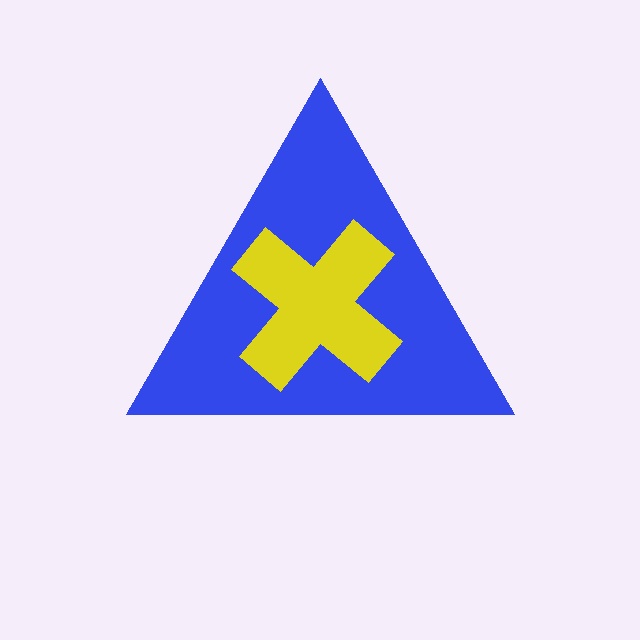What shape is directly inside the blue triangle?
The yellow cross.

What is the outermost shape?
The blue triangle.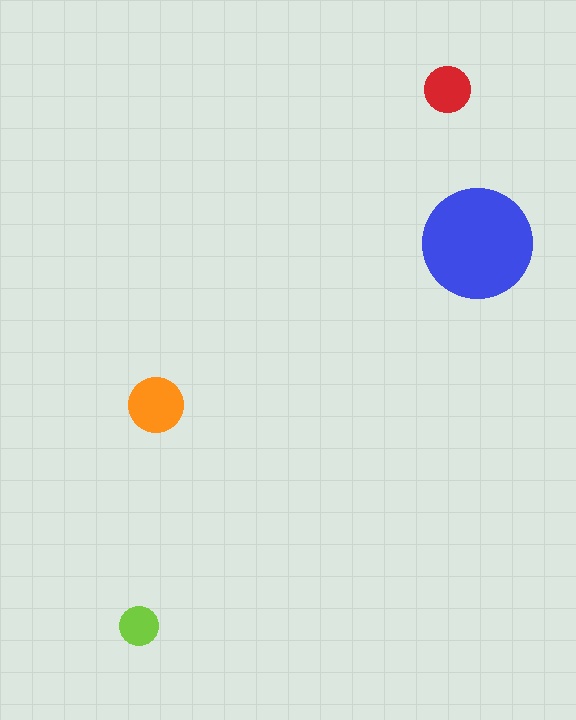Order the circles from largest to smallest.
the blue one, the orange one, the red one, the lime one.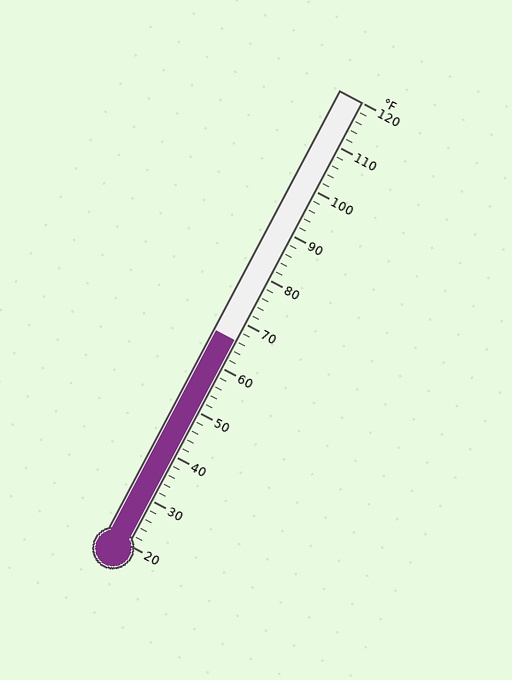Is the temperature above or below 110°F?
The temperature is below 110°F.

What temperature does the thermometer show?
The thermometer shows approximately 66°F.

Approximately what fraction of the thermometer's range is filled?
The thermometer is filled to approximately 45% of its range.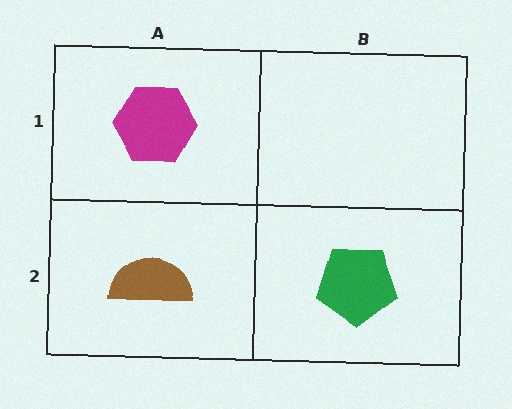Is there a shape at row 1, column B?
No, that cell is empty.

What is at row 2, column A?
A brown semicircle.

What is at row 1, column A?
A magenta hexagon.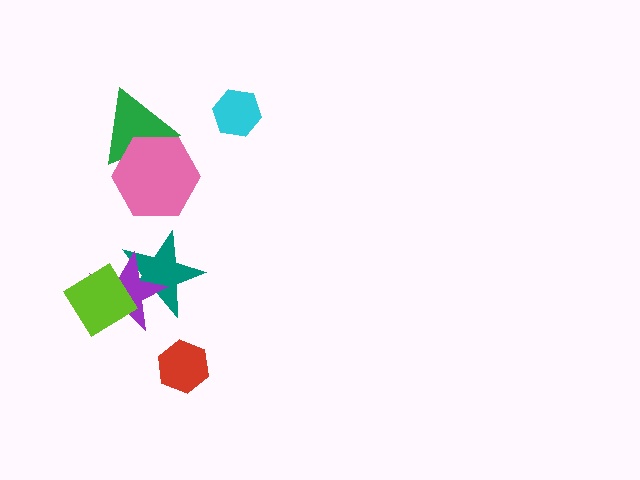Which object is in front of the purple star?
The lime diamond is in front of the purple star.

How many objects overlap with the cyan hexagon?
0 objects overlap with the cyan hexagon.